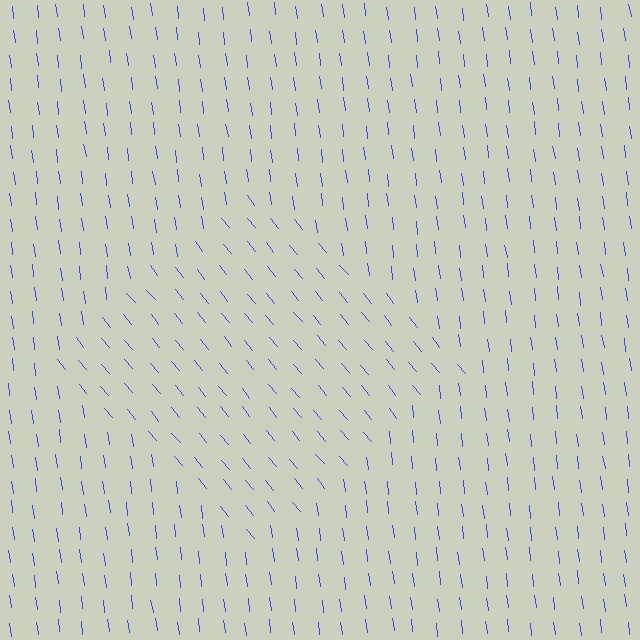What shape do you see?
I see a diamond.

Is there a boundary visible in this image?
Yes, there is a texture boundary formed by a change in line orientation.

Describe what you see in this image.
The image is filled with small blue line segments. A diamond region in the image has lines oriented differently from the surrounding lines, creating a visible texture boundary.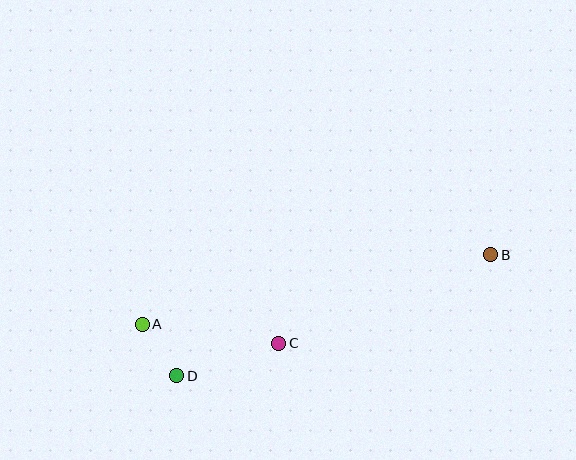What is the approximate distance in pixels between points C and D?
The distance between C and D is approximately 107 pixels.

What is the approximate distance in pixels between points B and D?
The distance between B and D is approximately 337 pixels.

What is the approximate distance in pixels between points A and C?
The distance between A and C is approximately 138 pixels.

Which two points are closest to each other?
Points A and D are closest to each other.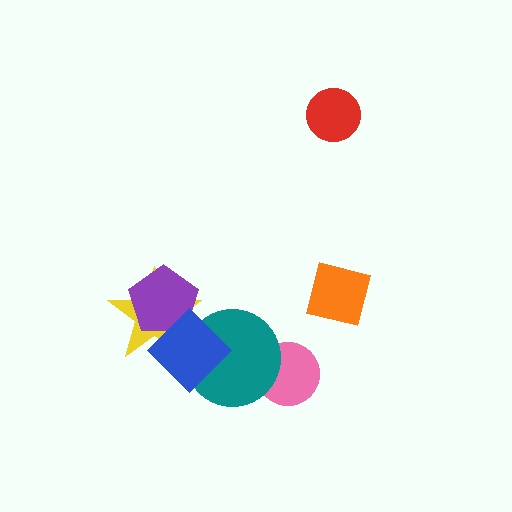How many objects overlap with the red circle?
0 objects overlap with the red circle.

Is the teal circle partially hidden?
Yes, it is partially covered by another shape.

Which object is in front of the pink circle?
The teal circle is in front of the pink circle.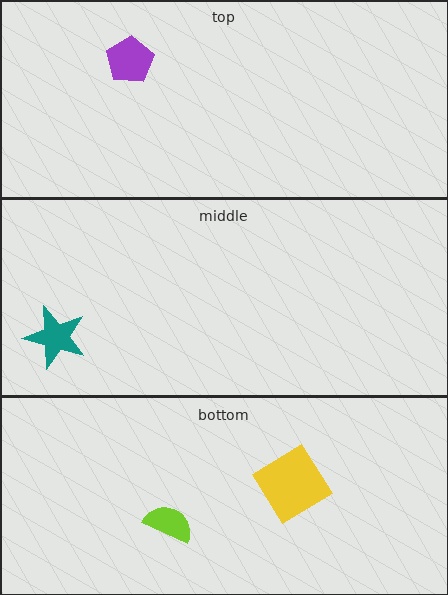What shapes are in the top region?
The purple pentagon.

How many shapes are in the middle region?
1.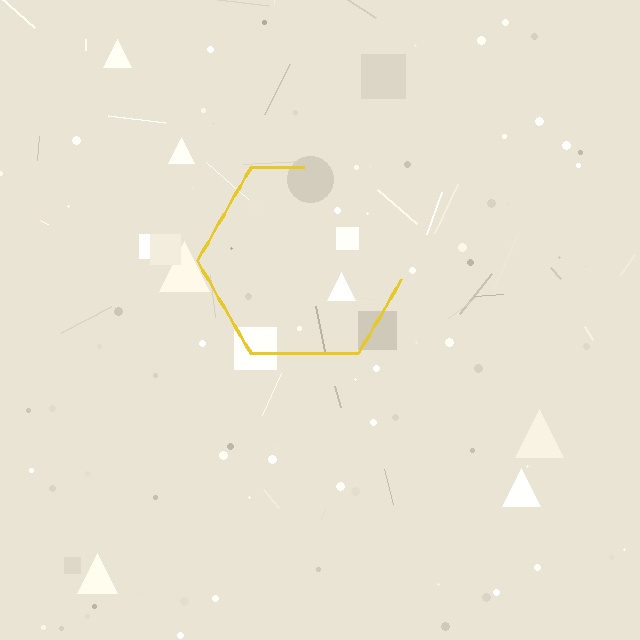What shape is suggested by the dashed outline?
The dashed outline suggests a hexagon.